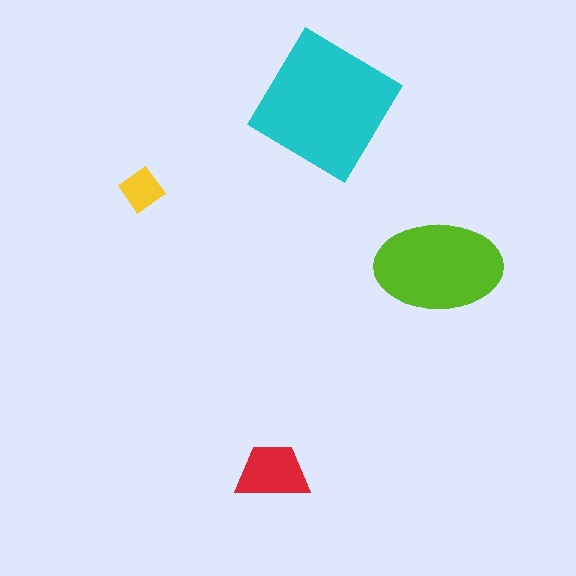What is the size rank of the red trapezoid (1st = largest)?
3rd.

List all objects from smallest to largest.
The yellow diamond, the red trapezoid, the lime ellipse, the cyan diamond.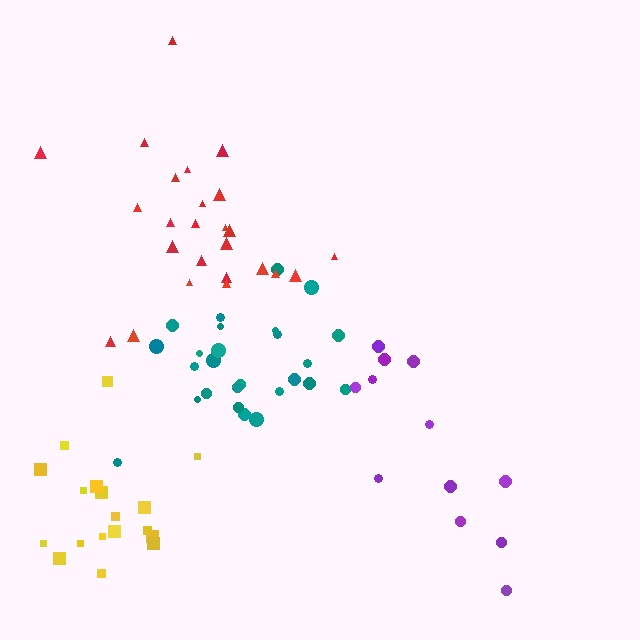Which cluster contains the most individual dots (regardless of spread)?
Teal (26).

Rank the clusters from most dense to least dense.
yellow, teal, red, purple.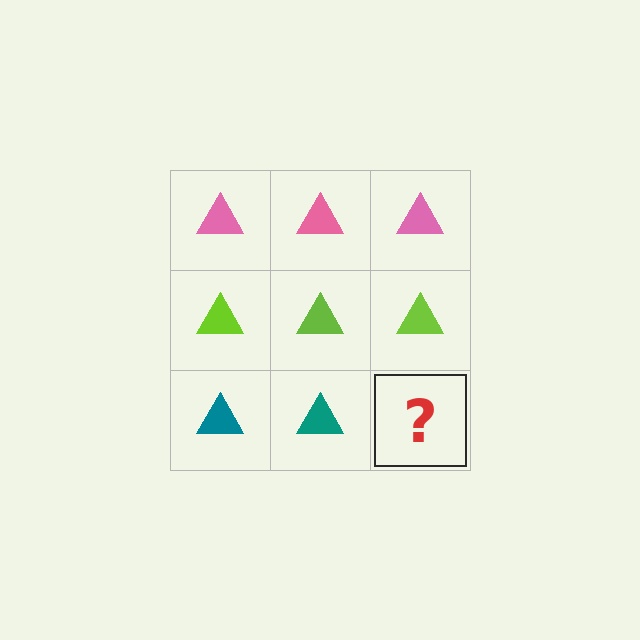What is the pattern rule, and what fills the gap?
The rule is that each row has a consistent color. The gap should be filled with a teal triangle.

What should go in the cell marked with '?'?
The missing cell should contain a teal triangle.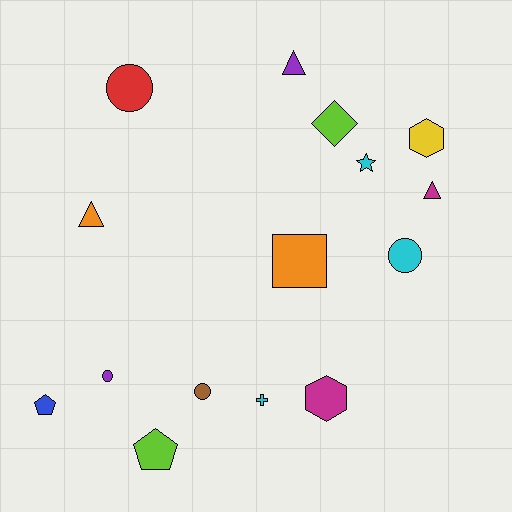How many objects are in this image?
There are 15 objects.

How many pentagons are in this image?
There are 2 pentagons.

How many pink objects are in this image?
There are no pink objects.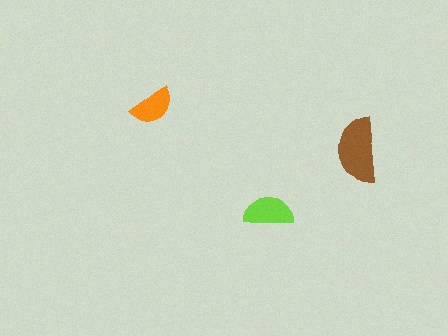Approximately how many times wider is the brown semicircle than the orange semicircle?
About 1.5 times wider.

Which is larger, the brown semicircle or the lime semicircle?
The brown one.